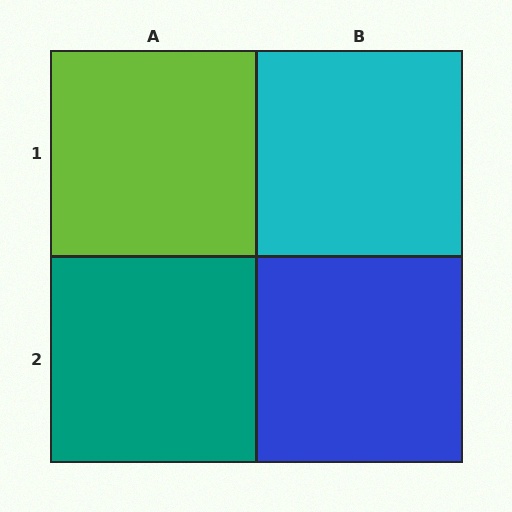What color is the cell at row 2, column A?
Teal.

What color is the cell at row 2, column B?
Blue.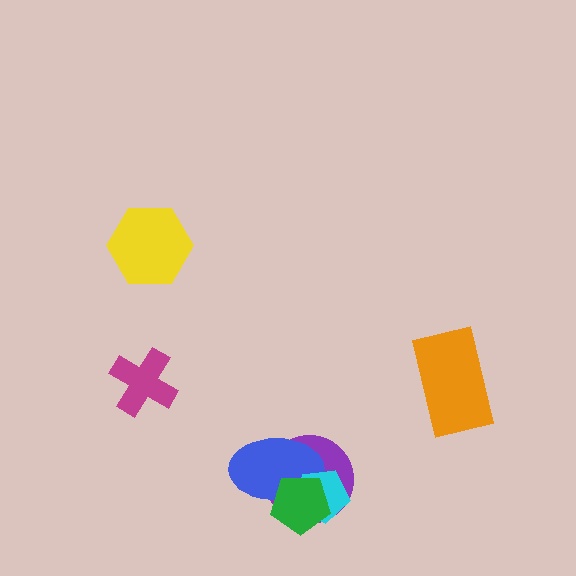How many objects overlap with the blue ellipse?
3 objects overlap with the blue ellipse.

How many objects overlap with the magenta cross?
0 objects overlap with the magenta cross.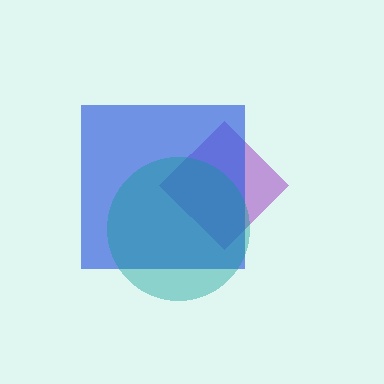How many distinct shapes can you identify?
There are 3 distinct shapes: a purple diamond, a blue square, a teal circle.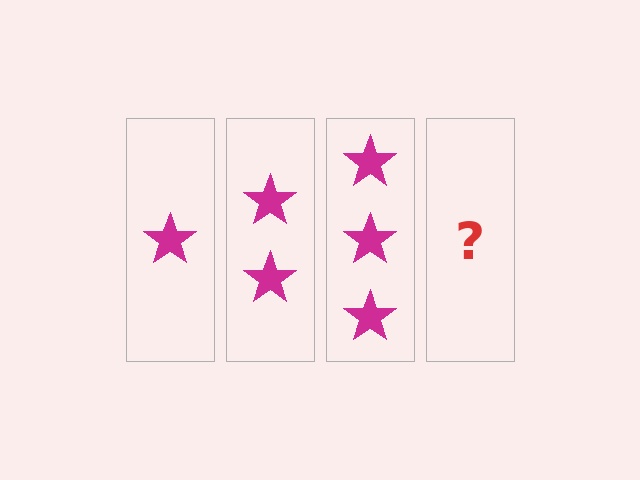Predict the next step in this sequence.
The next step is 4 stars.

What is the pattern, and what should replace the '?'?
The pattern is that each step adds one more star. The '?' should be 4 stars.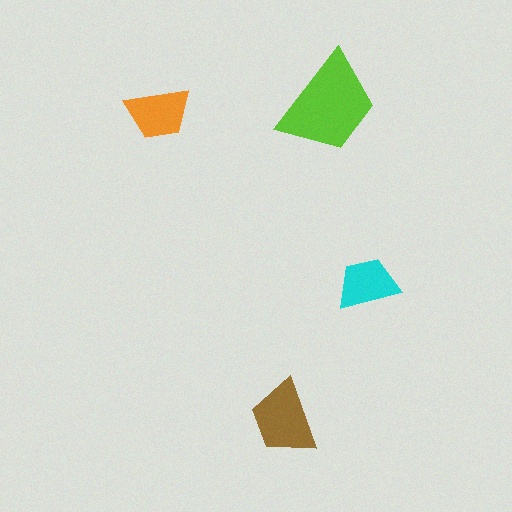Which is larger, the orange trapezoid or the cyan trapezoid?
The orange one.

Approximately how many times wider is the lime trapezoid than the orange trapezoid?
About 1.5 times wider.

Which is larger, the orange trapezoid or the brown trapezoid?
The brown one.